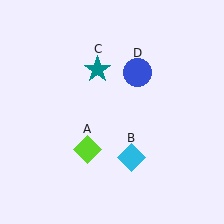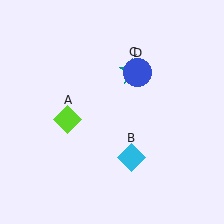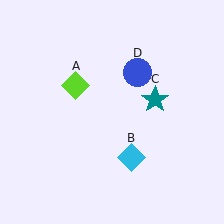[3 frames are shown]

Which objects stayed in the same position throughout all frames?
Cyan diamond (object B) and blue circle (object D) remained stationary.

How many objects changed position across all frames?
2 objects changed position: lime diamond (object A), teal star (object C).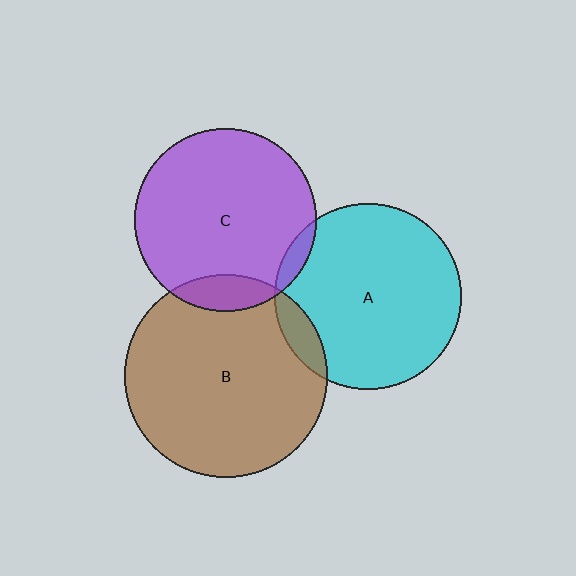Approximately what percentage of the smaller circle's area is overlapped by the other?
Approximately 5%.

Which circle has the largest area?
Circle B (brown).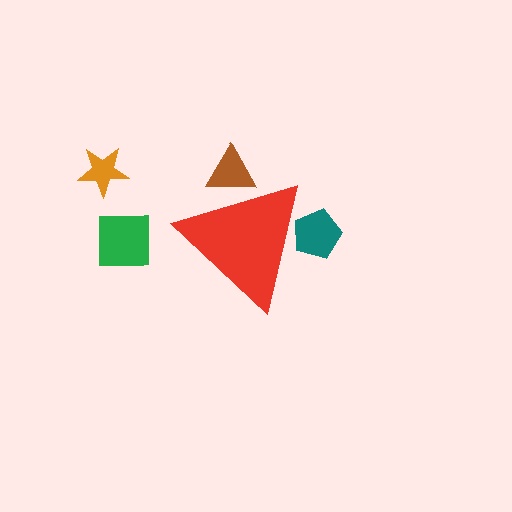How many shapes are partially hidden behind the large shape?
2 shapes are partially hidden.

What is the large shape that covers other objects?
A red triangle.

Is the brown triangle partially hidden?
Yes, the brown triangle is partially hidden behind the red triangle.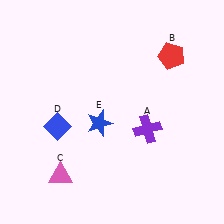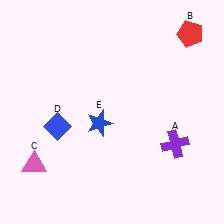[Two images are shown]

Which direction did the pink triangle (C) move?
The pink triangle (C) moved left.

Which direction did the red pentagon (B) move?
The red pentagon (B) moved up.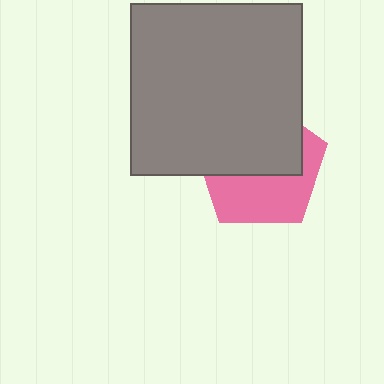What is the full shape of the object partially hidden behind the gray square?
The partially hidden object is a pink pentagon.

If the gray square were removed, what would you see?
You would see the complete pink pentagon.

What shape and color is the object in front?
The object in front is a gray square.